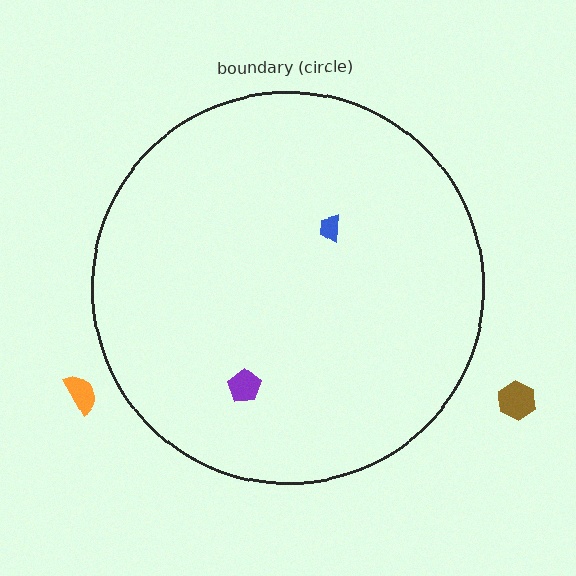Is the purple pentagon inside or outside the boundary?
Inside.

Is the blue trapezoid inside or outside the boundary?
Inside.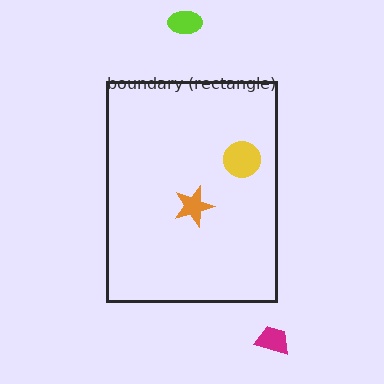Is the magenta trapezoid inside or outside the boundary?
Outside.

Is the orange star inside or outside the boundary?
Inside.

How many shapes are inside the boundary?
2 inside, 2 outside.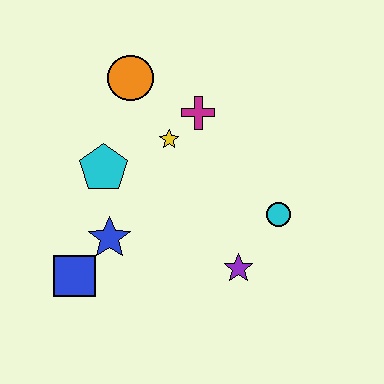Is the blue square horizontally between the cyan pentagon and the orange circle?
No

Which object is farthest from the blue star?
The cyan circle is farthest from the blue star.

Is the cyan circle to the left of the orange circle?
No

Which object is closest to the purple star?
The cyan circle is closest to the purple star.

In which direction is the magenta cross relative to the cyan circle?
The magenta cross is above the cyan circle.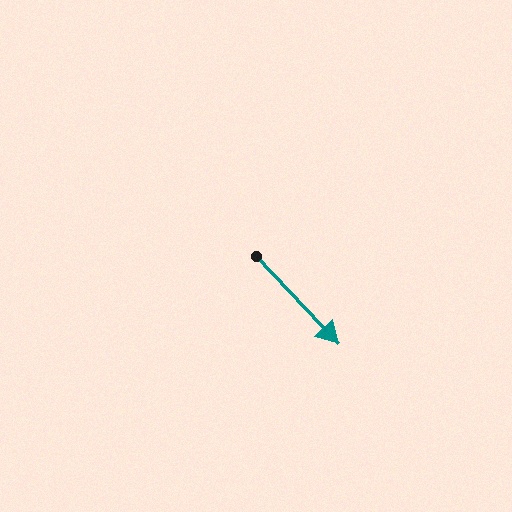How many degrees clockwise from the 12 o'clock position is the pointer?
Approximately 137 degrees.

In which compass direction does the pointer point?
Southeast.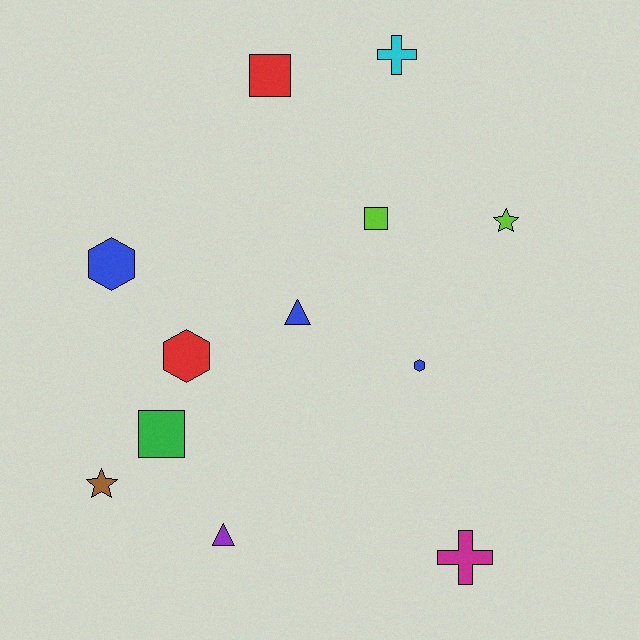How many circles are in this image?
There are no circles.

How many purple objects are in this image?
There is 1 purple object.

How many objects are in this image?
There are 12 objects.